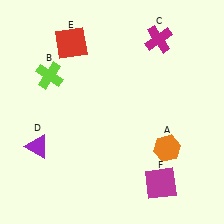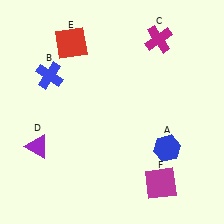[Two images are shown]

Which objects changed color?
A changed from orange to blue. B changed from lime to blue.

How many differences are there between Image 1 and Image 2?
There are 2 differences between the two images.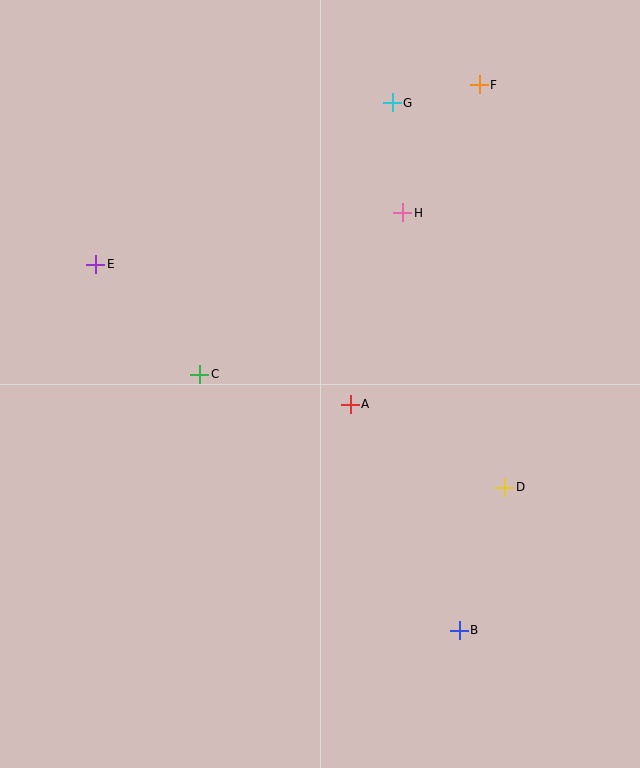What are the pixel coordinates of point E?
Point E is at (96, 264).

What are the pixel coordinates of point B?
Point B is at (459, 630).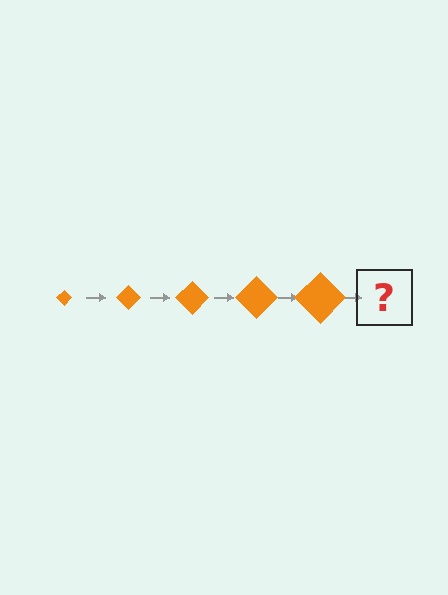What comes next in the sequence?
The next element should be an orange diamond, larger than the previous one.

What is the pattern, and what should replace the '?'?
The pattern is that the diamond gets progressively larger each step. The '?' should be an orange diamond, larger than the previous one.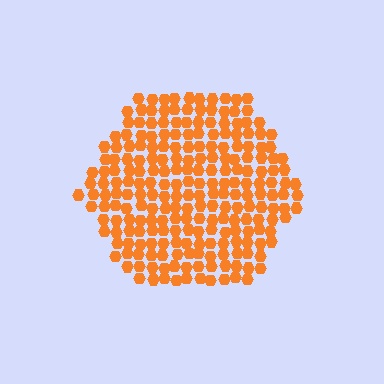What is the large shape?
The large shape is a hexagon.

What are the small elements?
The small elements are hexagons.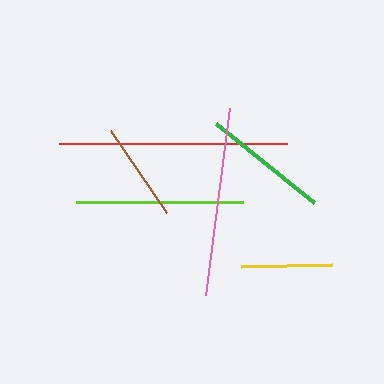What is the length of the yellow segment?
The yellow segment is approximately 91 pixels long.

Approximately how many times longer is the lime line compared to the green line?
The lime line is approximately 1.3 times the length of the green line.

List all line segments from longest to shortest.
From longest to shortest: red, pink, lime, green, brown, yellow.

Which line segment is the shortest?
The yellow line is the shortest at approximately 91 pixels.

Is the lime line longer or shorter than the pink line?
The pink line is longer than the lime line.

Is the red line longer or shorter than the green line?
The red line is longer than the green line.